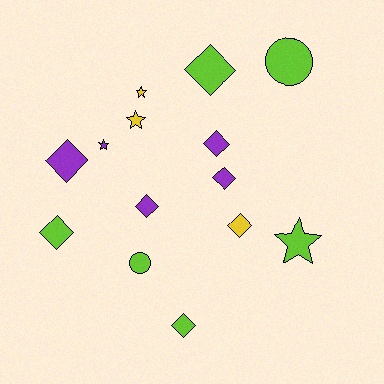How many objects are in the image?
There are 14 objects.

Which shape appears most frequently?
Diamond, with 8 objects.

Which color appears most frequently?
Lime, with 6 objects.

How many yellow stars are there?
There are 2 yellow stars.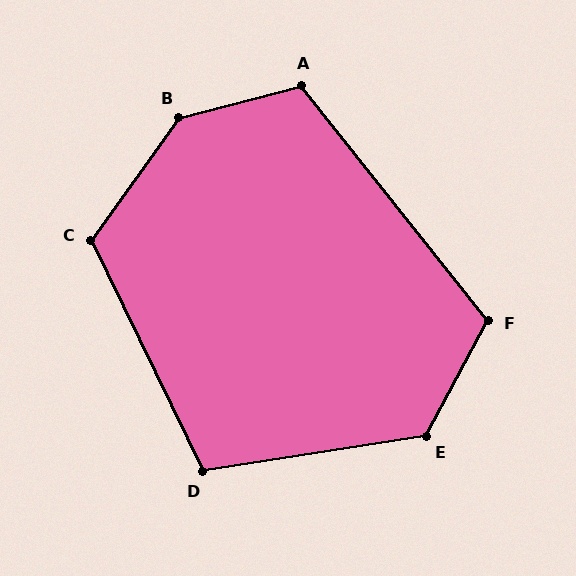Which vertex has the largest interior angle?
B, at approximately 140 degrees.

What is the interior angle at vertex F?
Approximately 113 degrees (obtuse).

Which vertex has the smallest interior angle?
D, at approximately 107 degrees.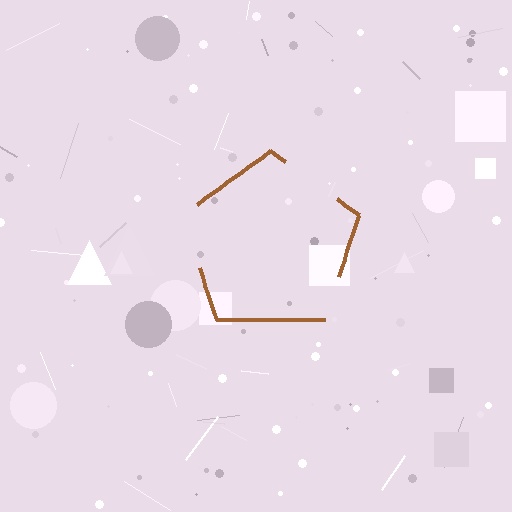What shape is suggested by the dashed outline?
The dashed outline suggests a pentagon.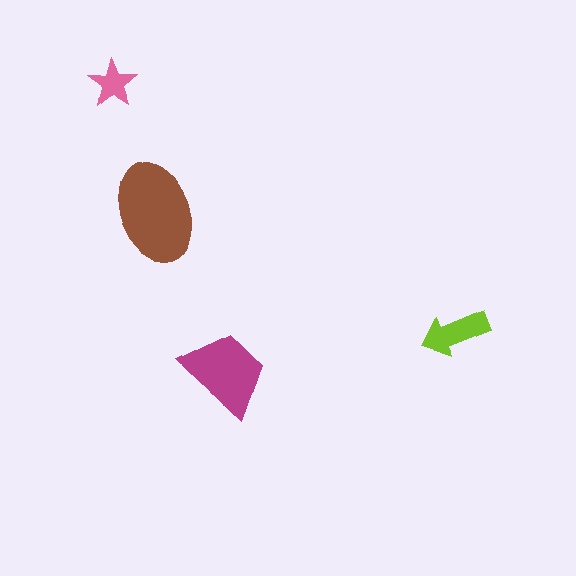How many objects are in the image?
There are 4 objects in the image.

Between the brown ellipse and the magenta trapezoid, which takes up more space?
The brown ellipse.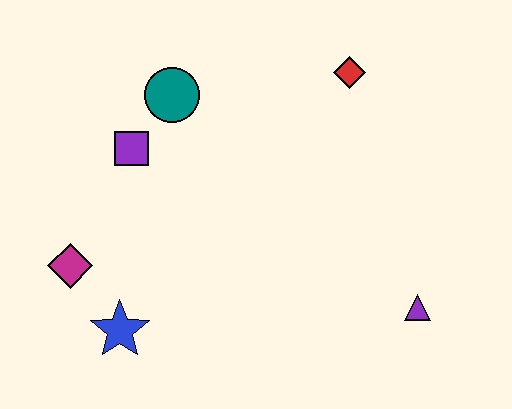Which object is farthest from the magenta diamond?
The purple triangle is farthest from the magenta diamond.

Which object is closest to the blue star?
The magenta diamond is closest to the blue star.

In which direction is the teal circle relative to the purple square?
The teal circle is above the purple square.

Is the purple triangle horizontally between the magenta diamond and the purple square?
No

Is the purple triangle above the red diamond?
No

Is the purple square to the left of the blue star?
No